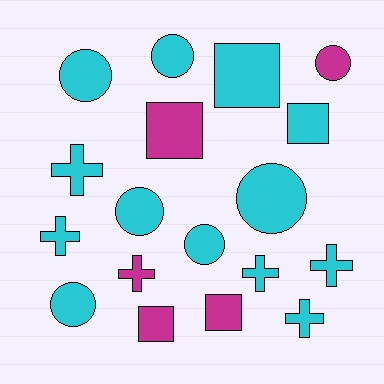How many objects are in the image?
There are 18 objects.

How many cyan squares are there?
There are 2 cyan squares.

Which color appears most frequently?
Cyan, with 13 objects.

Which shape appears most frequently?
Circle, with 7 objects.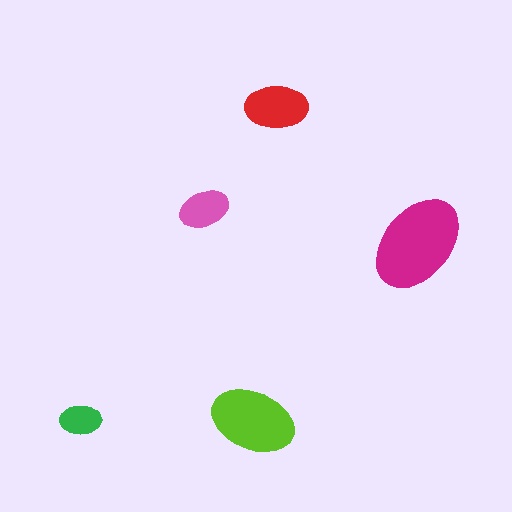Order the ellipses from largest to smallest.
the magenta one, the lime one, the red one, the pink one, the green one.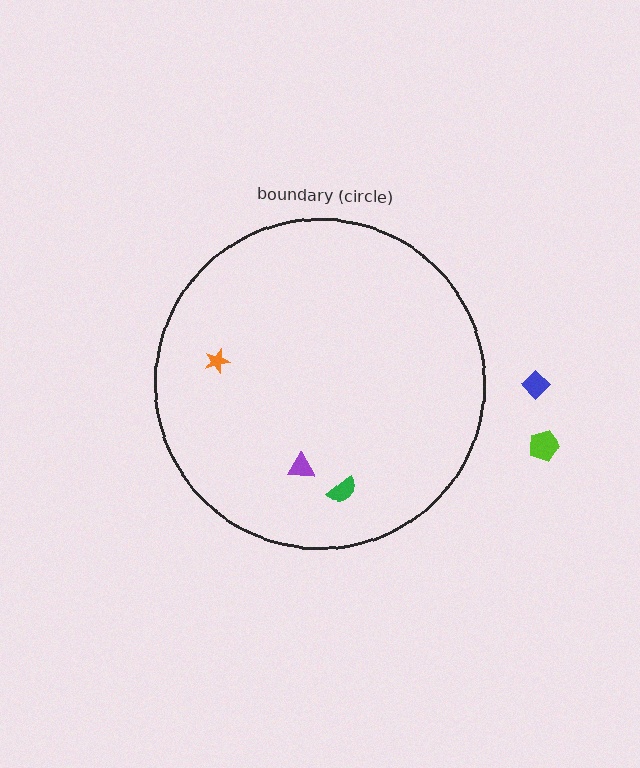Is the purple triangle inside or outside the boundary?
Inside.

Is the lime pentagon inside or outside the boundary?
Outside.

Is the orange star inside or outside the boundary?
Inside.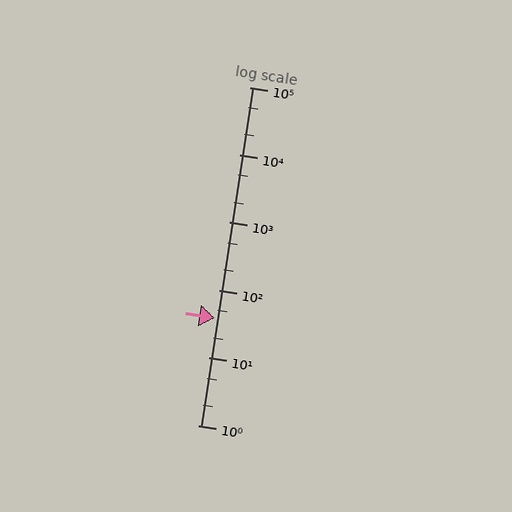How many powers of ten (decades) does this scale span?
The scale spans 5 decades, from 1 to 100000.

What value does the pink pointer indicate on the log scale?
The pointer indicates approximately 38.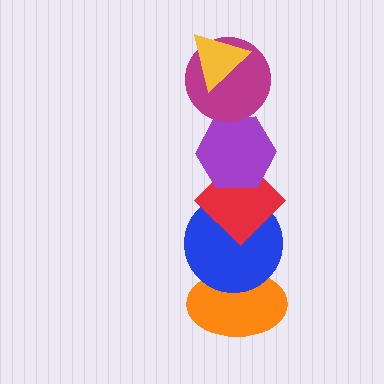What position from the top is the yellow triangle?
The yellow triangle is 1st from the top.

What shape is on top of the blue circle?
The red diamond is on top of the blue circle.